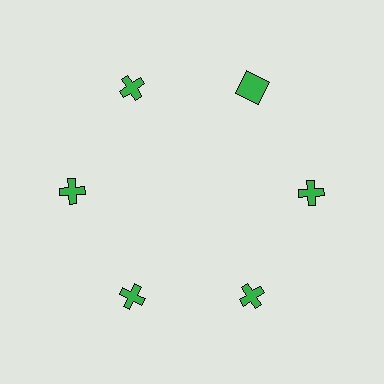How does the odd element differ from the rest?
It has a different shape: square instead of cross.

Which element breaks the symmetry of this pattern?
The green square at roughly the 1 o'clock position breaks the symmetry. All other shapes are green crosses.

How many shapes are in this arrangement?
There are 6 shapes arranged in a ring pattern.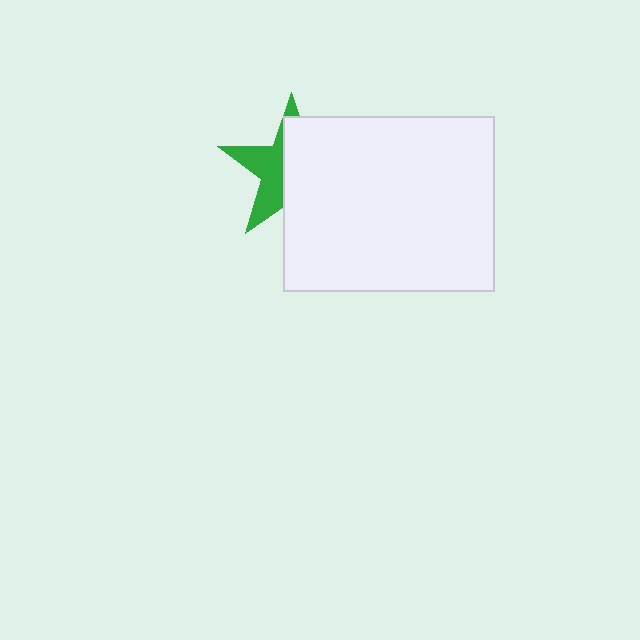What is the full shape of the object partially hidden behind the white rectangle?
The partially hidden object is a green star.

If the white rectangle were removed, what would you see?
You would see the complete green star.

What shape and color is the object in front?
The object in front is a white rectangle.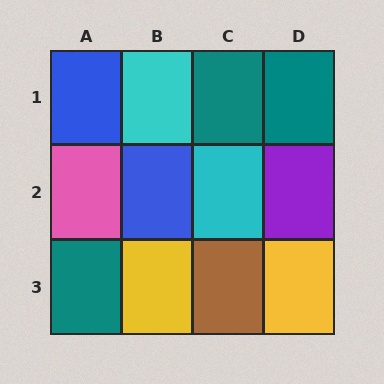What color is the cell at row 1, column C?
Teal.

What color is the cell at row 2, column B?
Blue.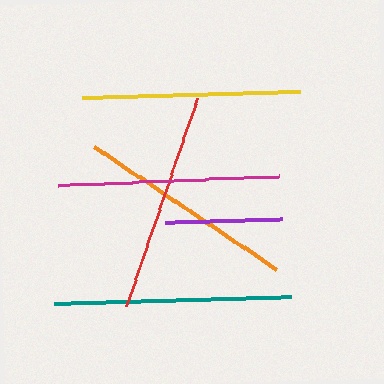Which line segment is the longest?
The teal line is the longest at approximately 237 pixels.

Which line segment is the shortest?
The purple line is the shortest at approximately 116 pixels.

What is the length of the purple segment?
The purple segment is approximately 116 pixels long.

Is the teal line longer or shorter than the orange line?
The teal line is longer than the orange line.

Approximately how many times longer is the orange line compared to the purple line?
The orange line is approximately 1.9 times the length of the purple line.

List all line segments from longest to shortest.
From longest to shortest: teal, magenta, red, orange, yellow, purple.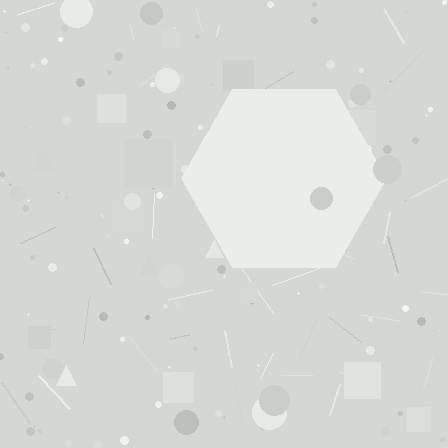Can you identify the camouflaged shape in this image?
The camouflaged shape is a hexagon.